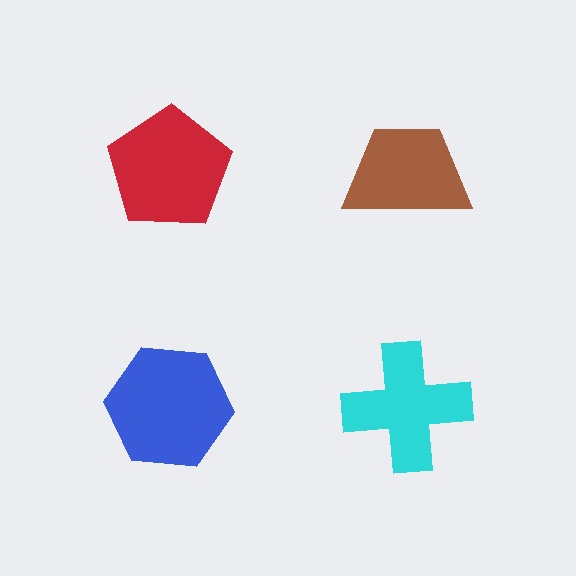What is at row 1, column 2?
A brown trapezoid.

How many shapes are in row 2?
2 shapes.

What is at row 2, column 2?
A cyan cross.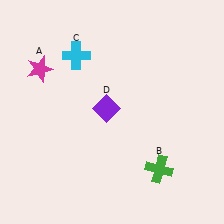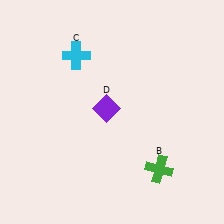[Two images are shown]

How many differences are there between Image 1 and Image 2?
There is 1 difference between the two images.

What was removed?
The magenta star (A) was removed in Image 2.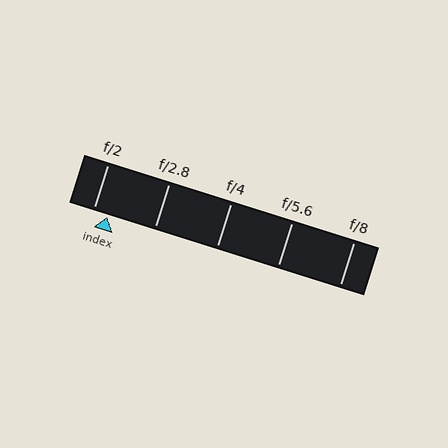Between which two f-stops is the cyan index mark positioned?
The index mark is between f/2 and f/2.8.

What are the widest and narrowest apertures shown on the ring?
The widest aperture shown is f/2 and the narrowest is f/8.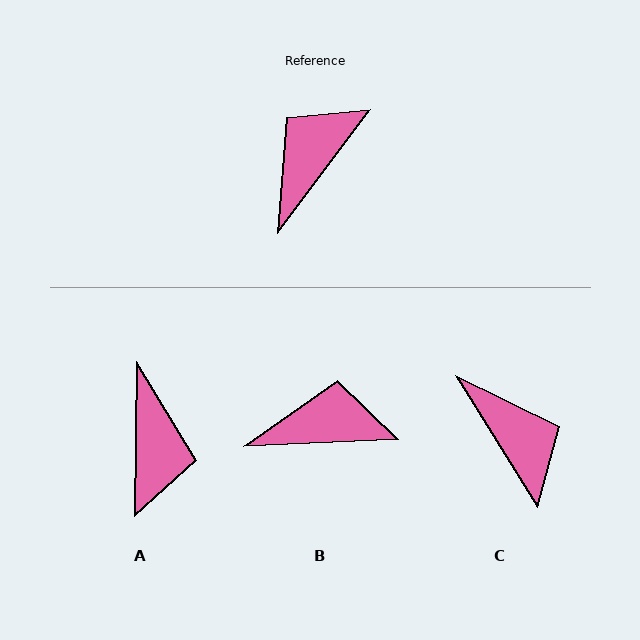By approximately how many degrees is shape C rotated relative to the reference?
Approximately 111 degrees clockwise.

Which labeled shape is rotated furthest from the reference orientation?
A, about 144 degrees away.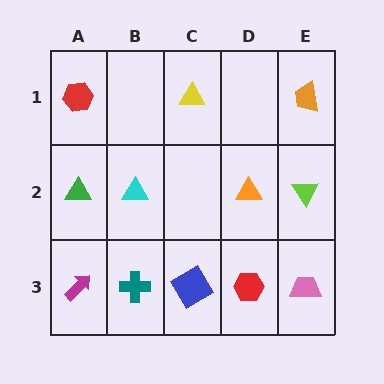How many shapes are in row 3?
5 shapes.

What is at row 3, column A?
A magenta arrow.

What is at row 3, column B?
A teal cross.